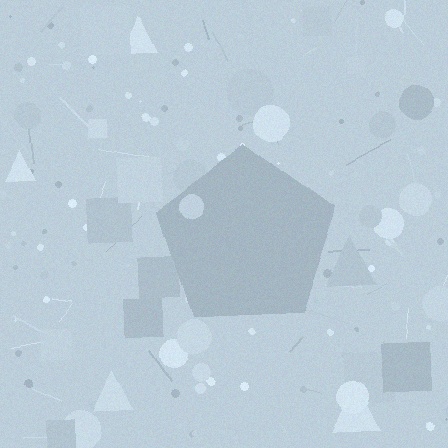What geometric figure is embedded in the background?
A pentagon is embedded in the background.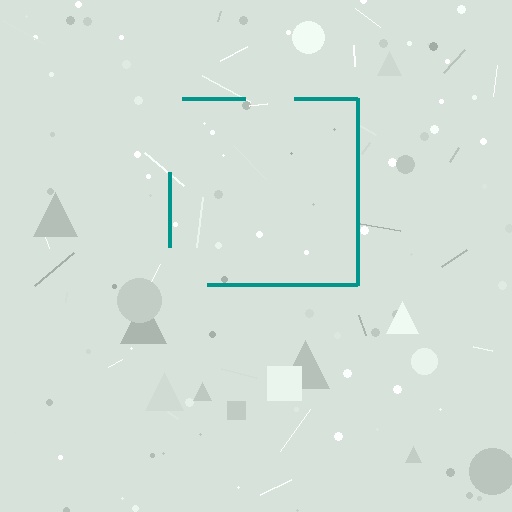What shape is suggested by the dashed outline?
The dashed outline suggests a square.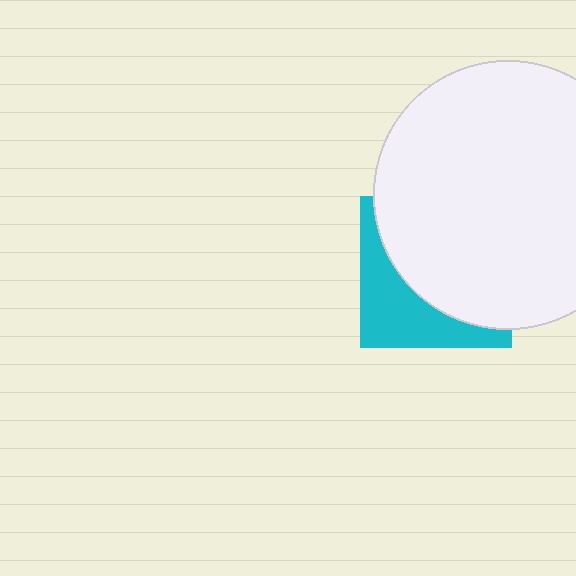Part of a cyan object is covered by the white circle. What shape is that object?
It is a square.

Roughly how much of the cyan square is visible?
A small part of it is visible (roughly 36%).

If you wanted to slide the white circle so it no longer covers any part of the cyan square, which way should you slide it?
Slide it toward the upper-right — that is the most direct way to separate the two shapes.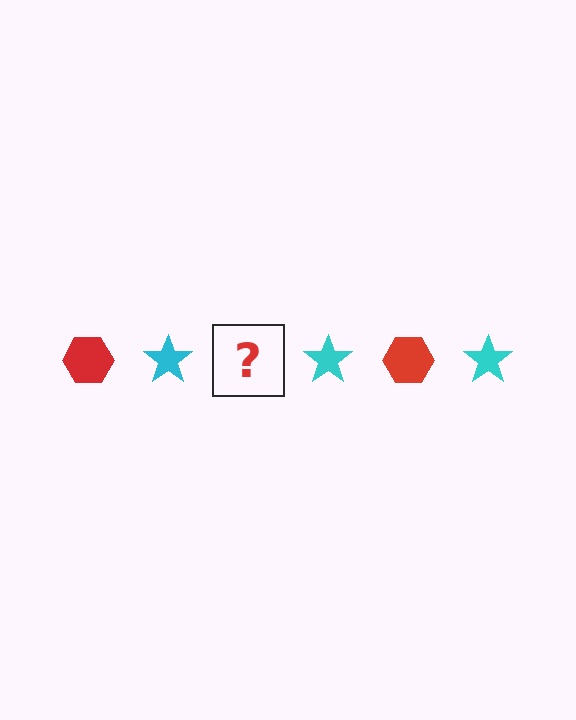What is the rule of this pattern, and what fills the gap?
The rule is that the pattern alternates between red hexagon and cyan star. The gap should be filled with a red hexagon.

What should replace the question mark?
The question mark should be replaced with a red hexagon.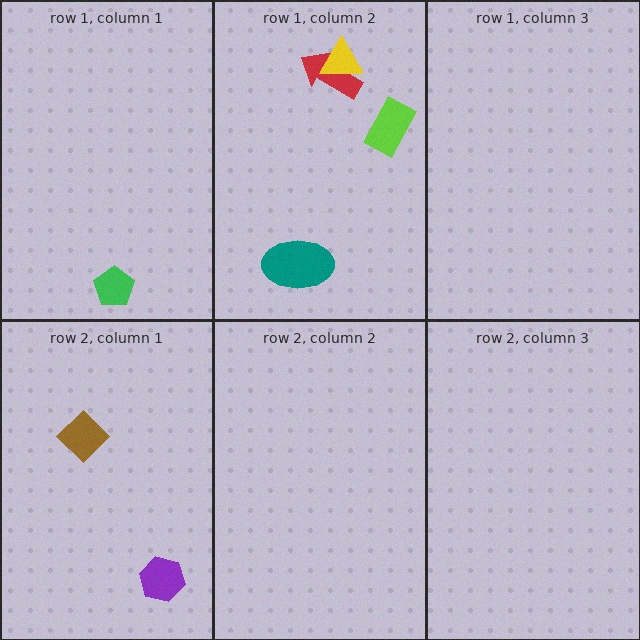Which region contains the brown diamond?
The row 2, column 1 region.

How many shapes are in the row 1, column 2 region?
4.